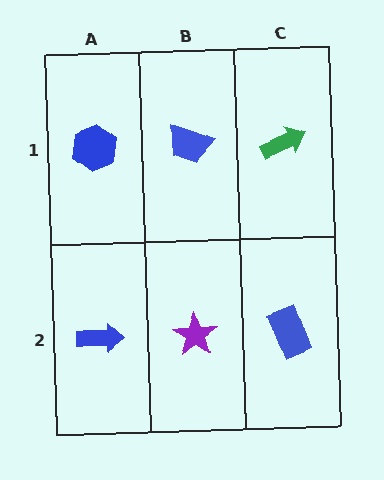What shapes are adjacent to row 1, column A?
A blue arrow (row 2, column A), a blue trapezoid (row 1, column B).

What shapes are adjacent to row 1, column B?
A purple star (row 2, column B), a blue hexagon (row 1, column A), a green arrow (row 1, column C).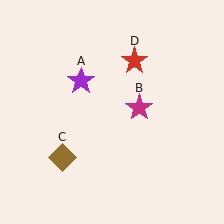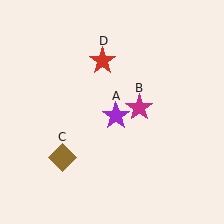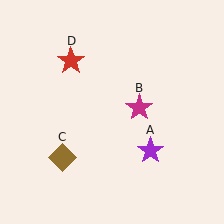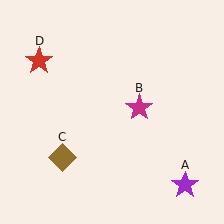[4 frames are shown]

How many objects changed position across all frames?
2 objects changed position: purple star (object A), red star (object D).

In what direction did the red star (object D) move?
The red star (object D) moved left.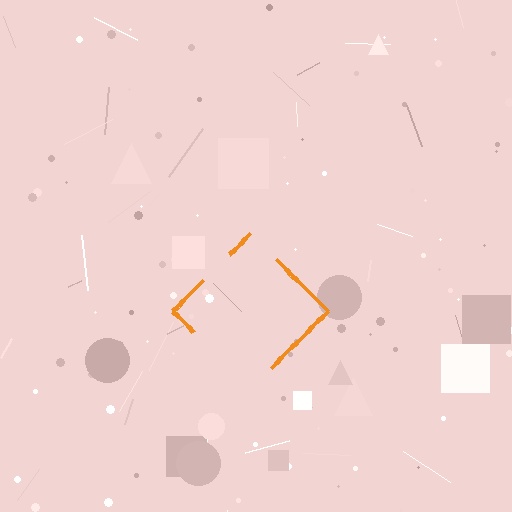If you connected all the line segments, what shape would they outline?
They would outline a diamond.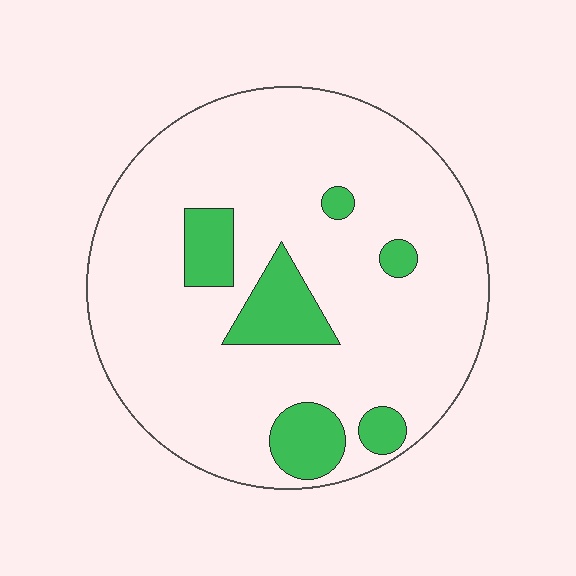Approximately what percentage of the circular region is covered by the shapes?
Approximately 15%.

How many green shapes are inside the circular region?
6.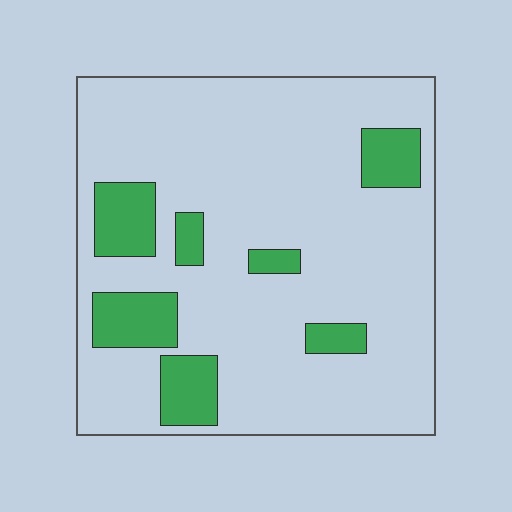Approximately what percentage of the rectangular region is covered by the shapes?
Approximately 15%.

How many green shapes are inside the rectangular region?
7.